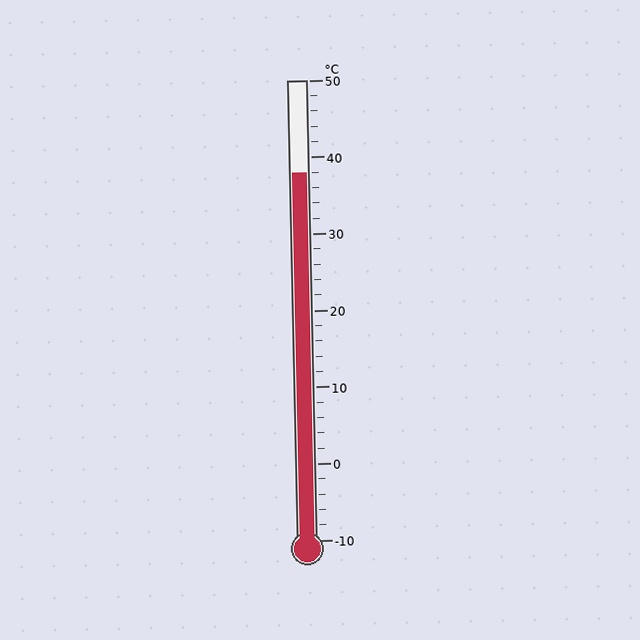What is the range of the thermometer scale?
The thermometer scale ranges from -10°C to 50°C.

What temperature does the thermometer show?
The thermometer shows approximately 38°C.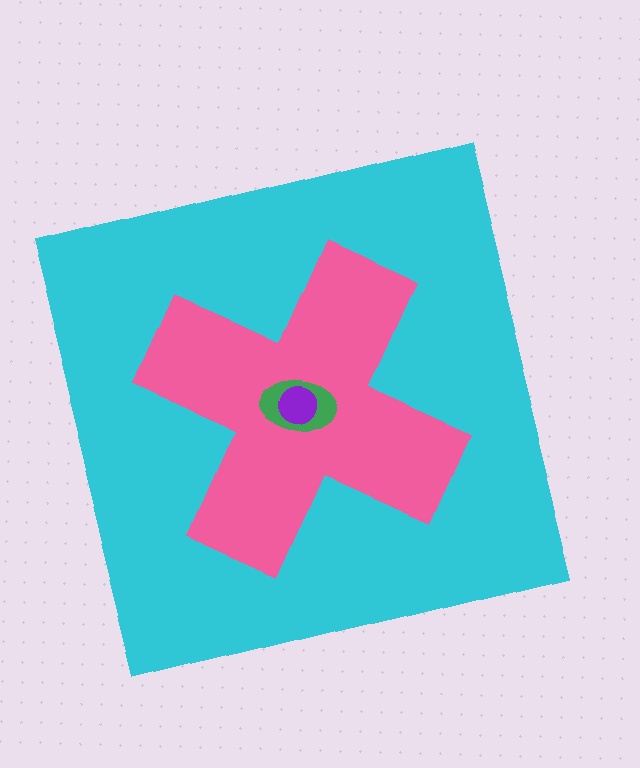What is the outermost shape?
The cyan square.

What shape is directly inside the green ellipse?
The purple circle.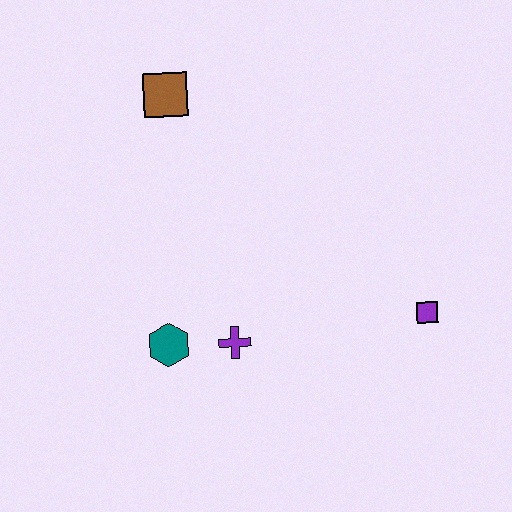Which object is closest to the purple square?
The purple cross is closest to the purple square.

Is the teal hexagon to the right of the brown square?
No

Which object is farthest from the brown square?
The purple square is farthest from the brown square.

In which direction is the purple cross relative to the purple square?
The purple cross is to the left of the purple square.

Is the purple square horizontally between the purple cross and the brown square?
No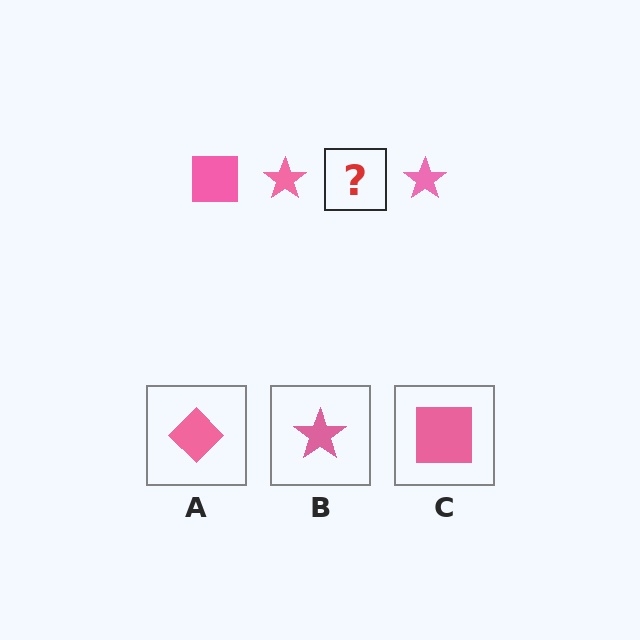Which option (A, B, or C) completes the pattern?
C.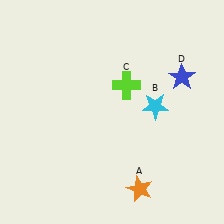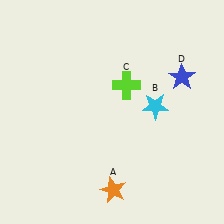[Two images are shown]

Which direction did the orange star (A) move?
The orange star (A) moved left.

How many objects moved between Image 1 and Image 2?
1 object moved between the two images.